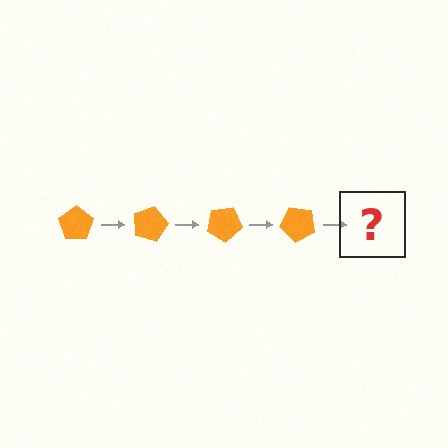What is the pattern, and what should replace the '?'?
The pattern is that the pentagon rotates 15 degrees each step. The '?' should be an orange pentagon rotated 60 degrees.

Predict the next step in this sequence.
The next step is an orange pentagon rotated 60 degrees.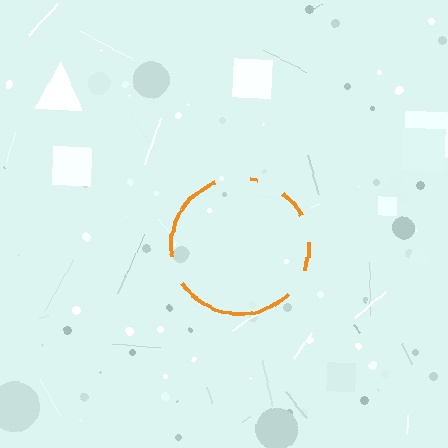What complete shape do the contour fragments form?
The contour fragments form a circle.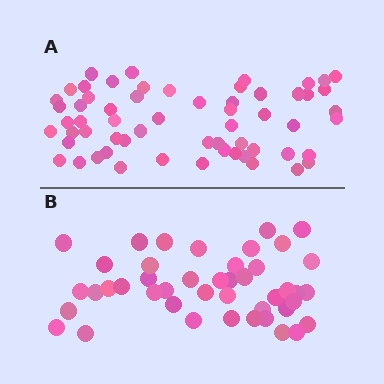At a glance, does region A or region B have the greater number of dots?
Region A (the top region) has more dots.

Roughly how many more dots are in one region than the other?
Region A has approximately 15 more dots than region B.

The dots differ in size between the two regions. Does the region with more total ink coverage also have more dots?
No. Region B has more total ink coverage because its dots are larger, but region A actually contains more individual dots. Total area can be misleading — the number of items is what matters here.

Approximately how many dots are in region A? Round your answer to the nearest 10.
About 60 dots.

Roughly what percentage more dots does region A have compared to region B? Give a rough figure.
About 35% more.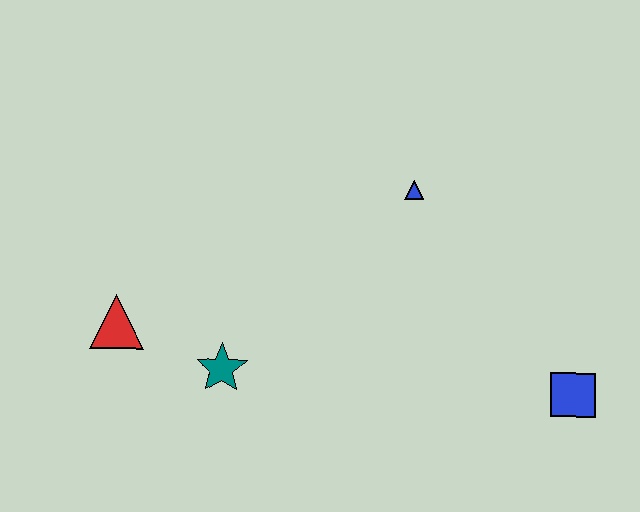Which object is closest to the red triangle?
The teal star is closest to the red triangle.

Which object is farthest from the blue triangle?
The red triangle is farthest from the blue triangle.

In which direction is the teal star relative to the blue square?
The teal star is to the left of the blue square.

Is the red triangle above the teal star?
Yes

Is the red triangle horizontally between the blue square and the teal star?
No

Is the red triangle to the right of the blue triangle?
No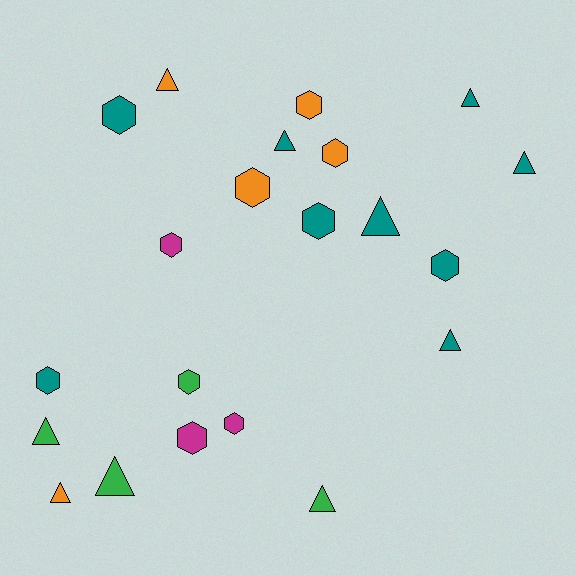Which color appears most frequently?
Teal, with 9 objects.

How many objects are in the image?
There are 21 objects.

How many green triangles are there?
There are 3 green triangles.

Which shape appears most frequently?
Hexagon, with 11 objects.